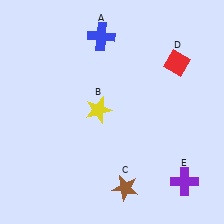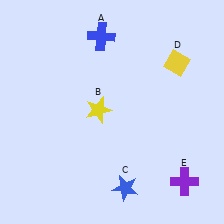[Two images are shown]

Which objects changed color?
C changed from brown to blue. D changed from red to yellow.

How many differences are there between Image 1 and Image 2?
There are 2 differences between the two images.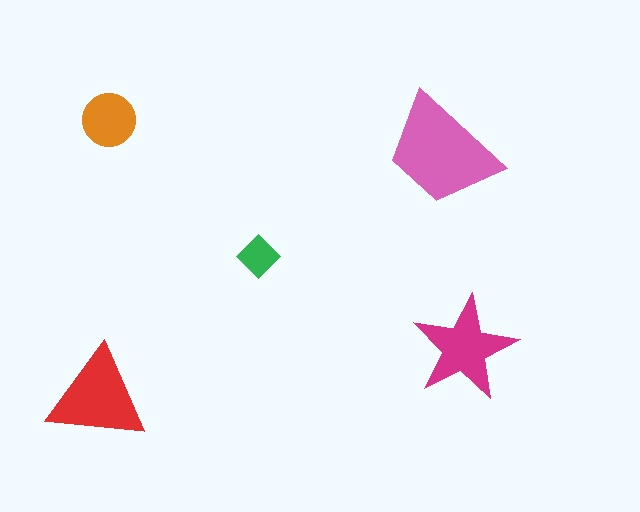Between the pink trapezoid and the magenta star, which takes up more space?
The pink trapezoid.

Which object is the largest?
The pink trapezoid.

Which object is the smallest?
The green diamond.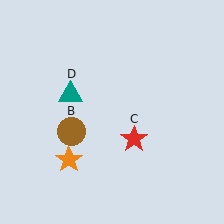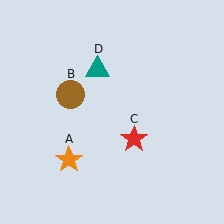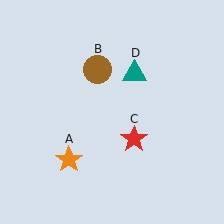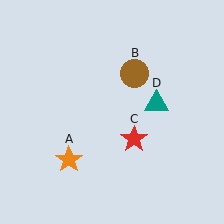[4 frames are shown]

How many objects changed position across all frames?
2 objects changed position: brown circle (object B), teal triangle (object D).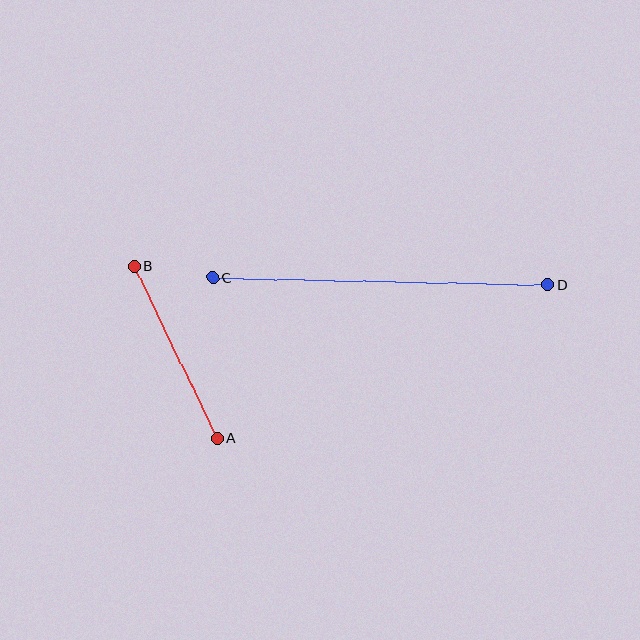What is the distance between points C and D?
The distance is approximately 335 pixels.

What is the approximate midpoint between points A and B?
The midpoint is at approximately (176, 353) pixels.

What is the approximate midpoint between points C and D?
The midpoint is at approximately (380, 282) pixels.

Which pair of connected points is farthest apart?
Points C and D are farthest apart.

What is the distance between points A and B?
The distance is approximately 191 pixels.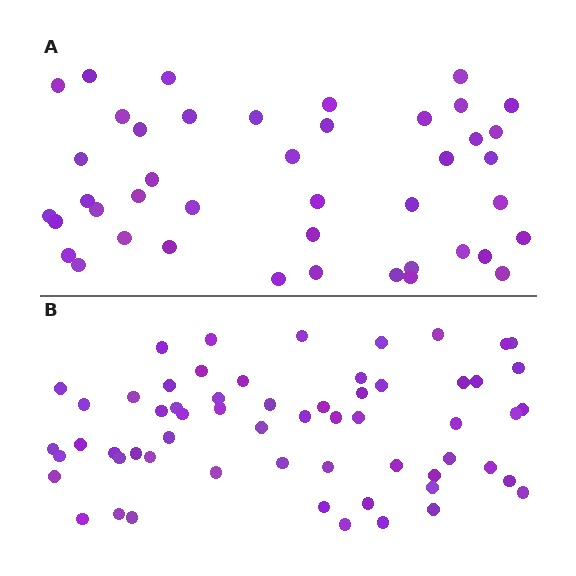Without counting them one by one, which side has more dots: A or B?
Region B (the bottom region) has more dots.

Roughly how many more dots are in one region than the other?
Region B has approximately 15 more dots than region A.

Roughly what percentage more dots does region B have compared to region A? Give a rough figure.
About 40% more.